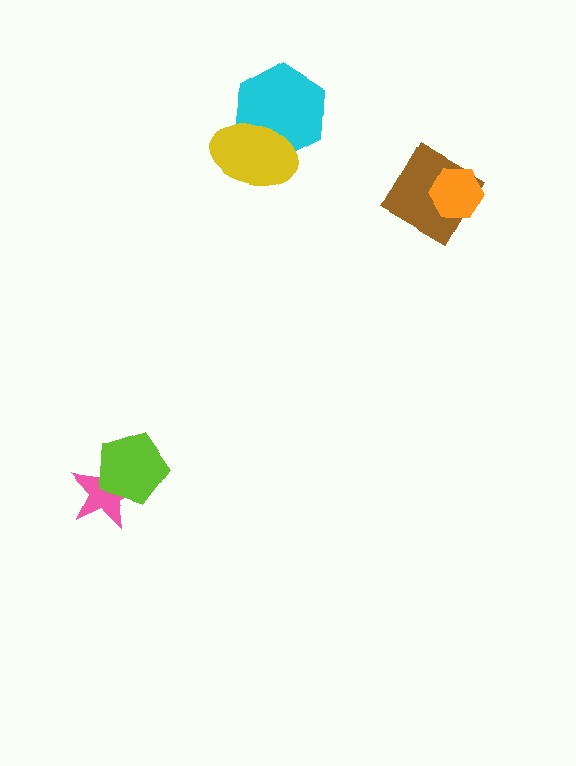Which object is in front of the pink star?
The lime pentagon is in front of the pink star.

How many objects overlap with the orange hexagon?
1 object overlaps with the orange hexagon.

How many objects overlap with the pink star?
1 object overlaps with the pink star.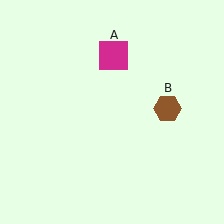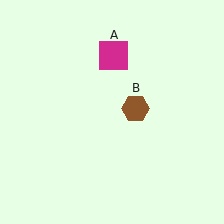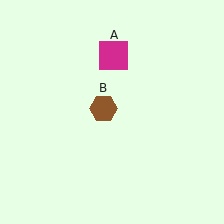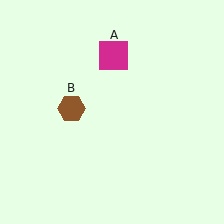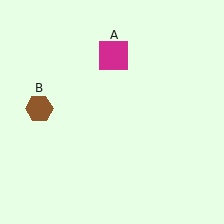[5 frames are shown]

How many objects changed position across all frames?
1 object changed position: brown hexagon (object B).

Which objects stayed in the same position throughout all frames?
Magenta square (object A) remained stationary.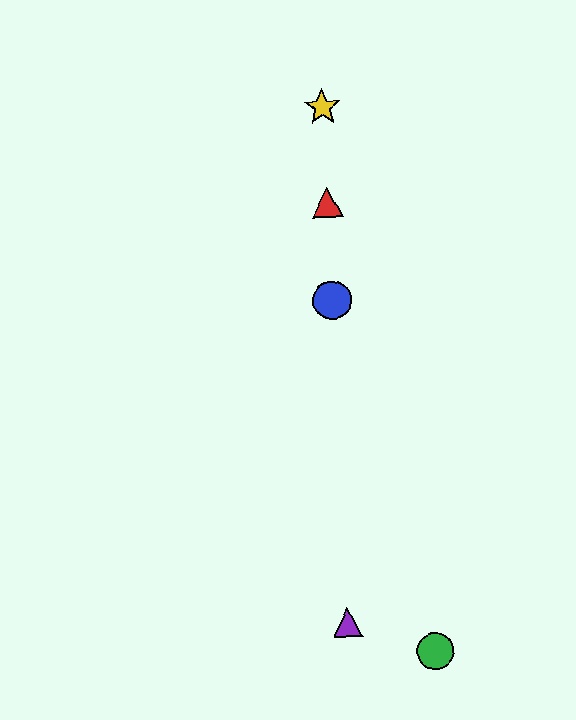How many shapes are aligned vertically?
4 shapes (the red triangle, the blue circle, the yellow star, the purple triangle) are aligned vertically.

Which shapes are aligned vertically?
The red triangle, the blue circle, the yellow star, the purple triangle are aligned vertically.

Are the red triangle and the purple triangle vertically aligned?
Yes, both are at x≈327.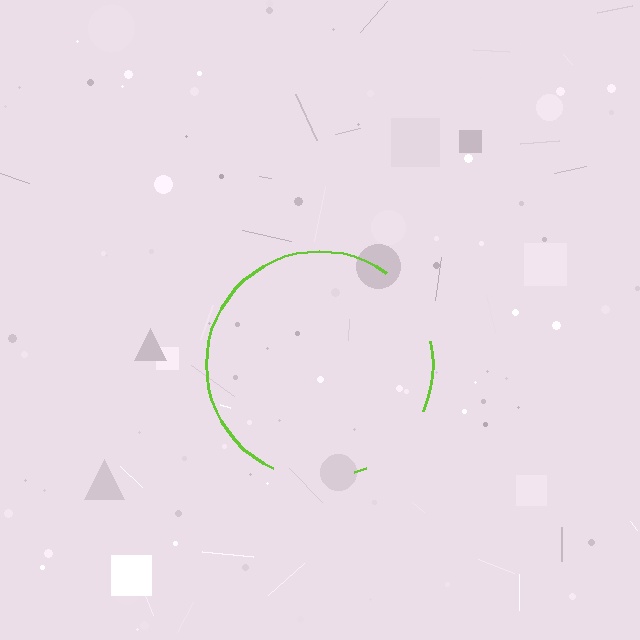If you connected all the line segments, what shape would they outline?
They would outline a circle.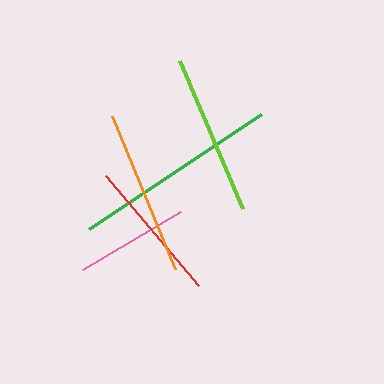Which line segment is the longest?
The green line is the longest at approximately 206 pixels.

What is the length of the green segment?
The green segment is approximately 206 pixels long.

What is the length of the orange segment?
The orange segment is approximately 165 pixels long.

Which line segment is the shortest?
The pink line is the shortest at approximately 113 pixels.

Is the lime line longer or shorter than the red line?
The lime line is longer than the red line.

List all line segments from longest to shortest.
From longest to shortest: green, orange, lime, red, pink.